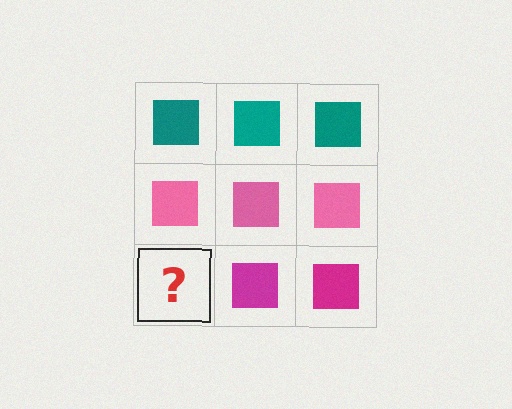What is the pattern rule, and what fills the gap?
The rule is that each row has a consistent color. The gap should be filled with a magenta square.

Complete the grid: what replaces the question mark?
The question mark should be replaced with a magenta square.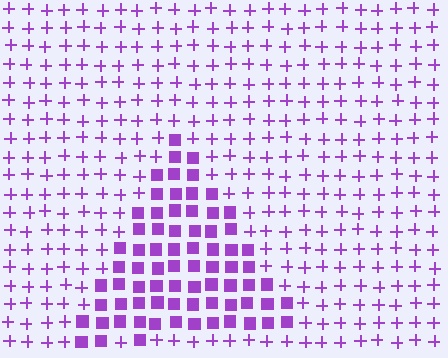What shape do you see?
I see a triangle.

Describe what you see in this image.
The image is filled with small purple elements arranged in a uniform grid. A triangle-shaped region contains squares, while the surrounding area contains plus signs. The boundary is defined purely by the change in element shape.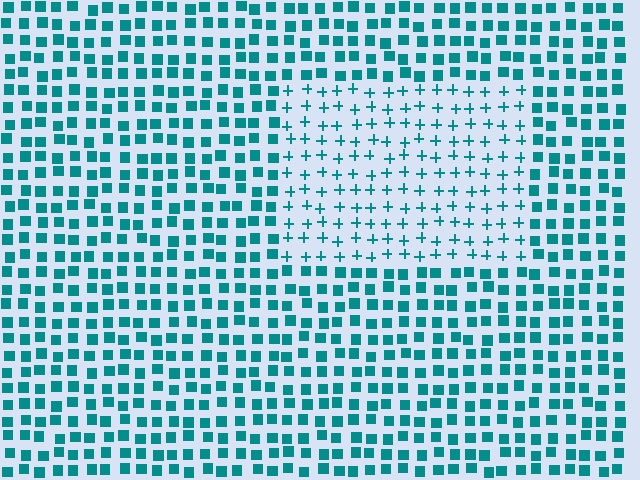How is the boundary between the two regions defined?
The boundary is defined by a change in element shape: plus signs inside vs. squares outside. All elements share the same color and spacing.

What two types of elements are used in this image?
The image uses plus signs inside the rectangle region and squares outside it.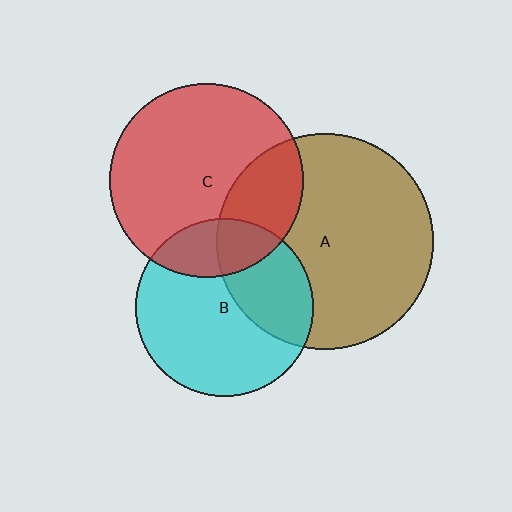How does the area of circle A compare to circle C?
Approximately 1.3 times.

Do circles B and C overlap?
Yes.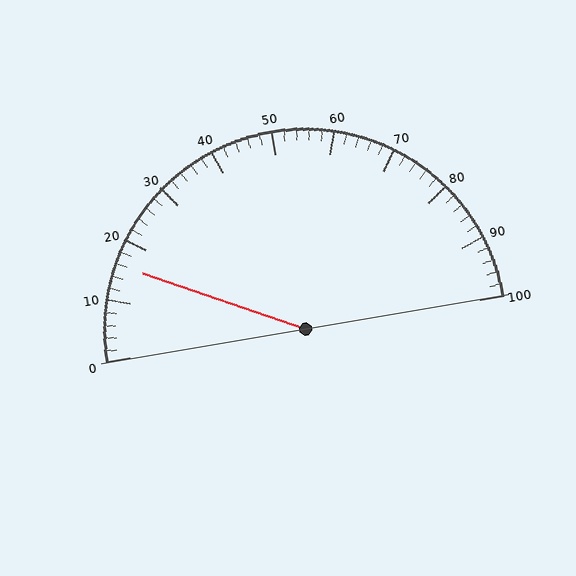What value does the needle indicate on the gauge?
The needle indicates approximately 16.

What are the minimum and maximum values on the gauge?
The gauge ranges from 0 to 100.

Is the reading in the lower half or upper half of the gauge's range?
The reading is in the lower half of the range (0 to 100).